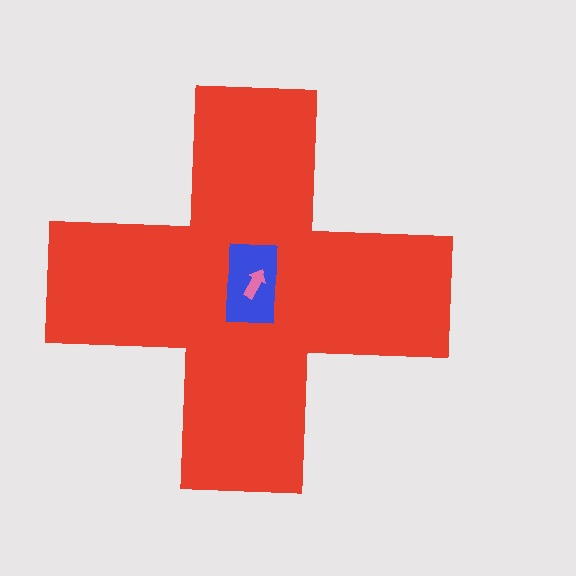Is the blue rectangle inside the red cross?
Yes.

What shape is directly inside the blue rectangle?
The pink arrow.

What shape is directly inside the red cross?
The blue rectangle.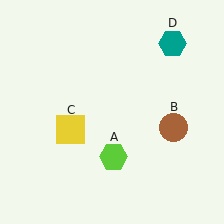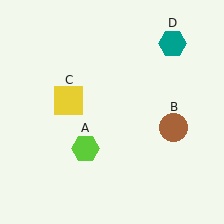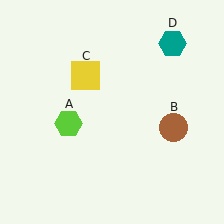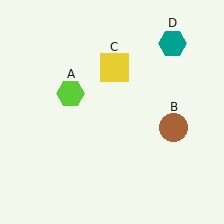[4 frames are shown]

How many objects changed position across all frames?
2 objects changed position: lime hexagon (object A), yellow square (object C).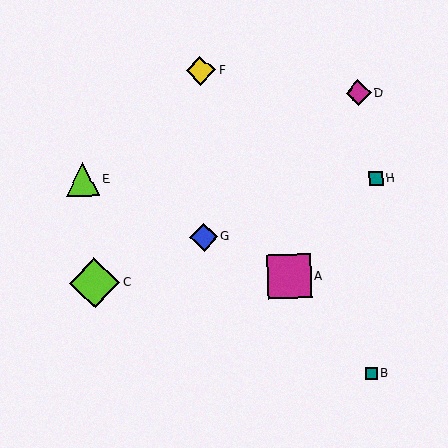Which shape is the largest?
The lime diamond (labeled C) is the largest.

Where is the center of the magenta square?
The center of the magenta square is at (289, 277).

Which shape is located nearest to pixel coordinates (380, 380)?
The teal square (labeled B) at (372, 374) is nearest to that location.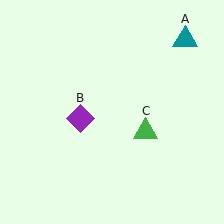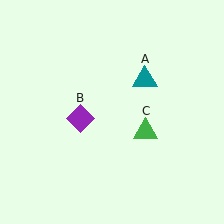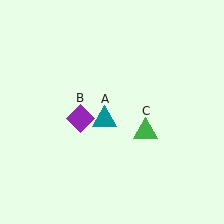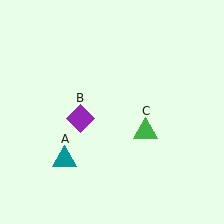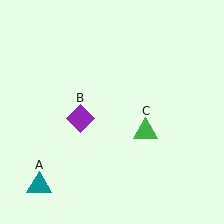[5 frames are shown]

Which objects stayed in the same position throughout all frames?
Purple diamond (object B) and green triangle (object C) remained stationary.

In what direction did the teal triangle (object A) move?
The teal triangle (object A) moved down and to the left.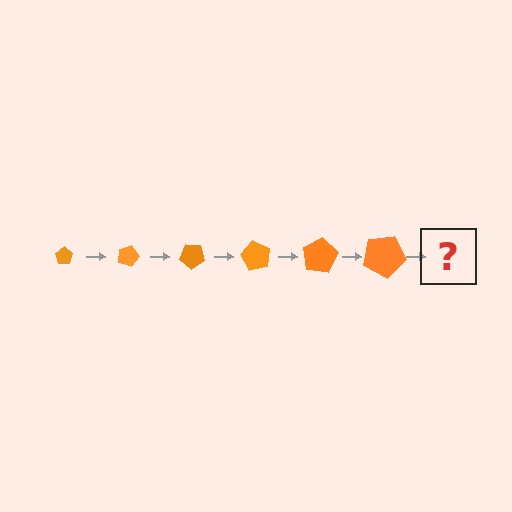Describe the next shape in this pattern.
It should be a pentagon, larger than the previous one and rotated 120 degrees from the start.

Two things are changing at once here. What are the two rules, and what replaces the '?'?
The two rules are that the pentagon grows larger each step and it rotates 20 degrees each step. The '?' should be a pentagon, larger than the previous one and rotated 120 degrees from the start.